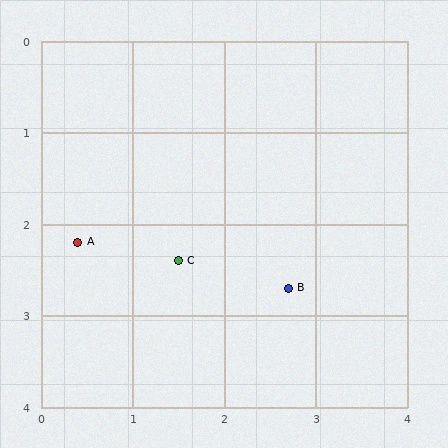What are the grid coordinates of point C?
Point C is at approximately (1.5, 2.4).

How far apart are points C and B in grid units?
Points C and B are about 1.2 grid units apart.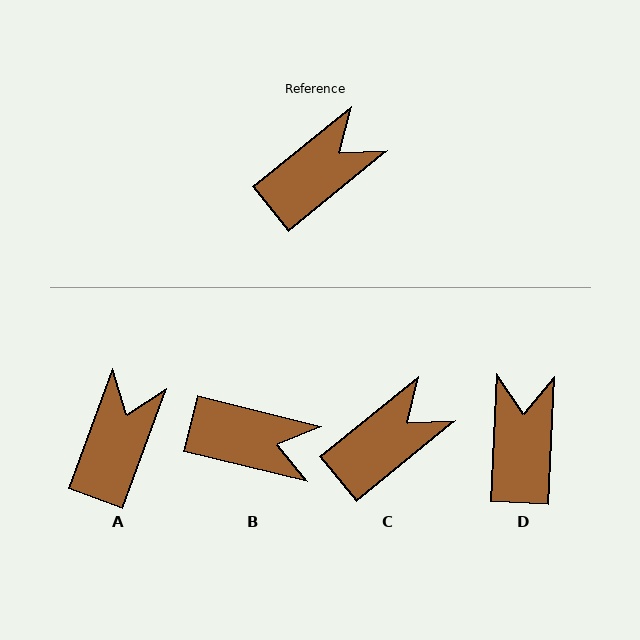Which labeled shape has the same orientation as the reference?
C.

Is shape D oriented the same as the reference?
No, it is off by about 48 degrees.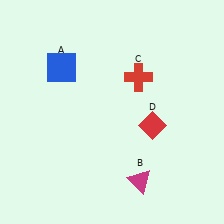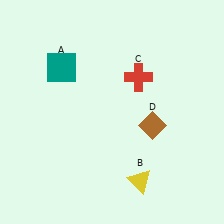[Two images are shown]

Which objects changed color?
A changed from blue to teal. B changed from magenta to yellow. D changed from red to brown.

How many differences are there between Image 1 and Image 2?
There are 3 differences between the two images.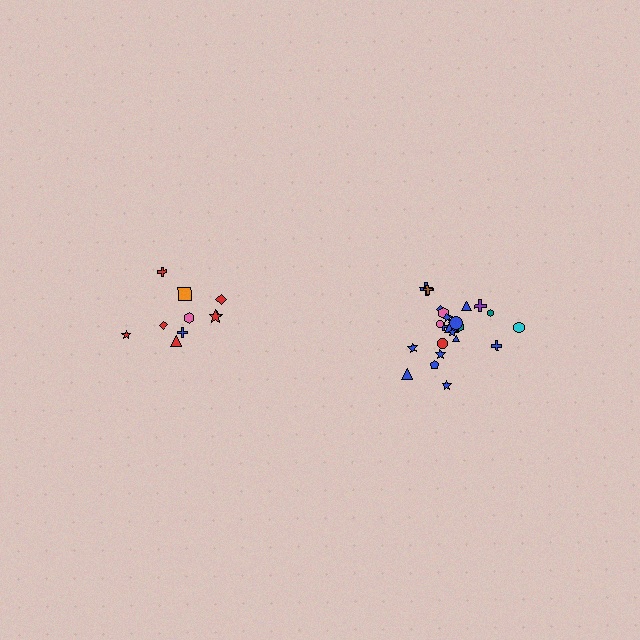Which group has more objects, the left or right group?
The right group.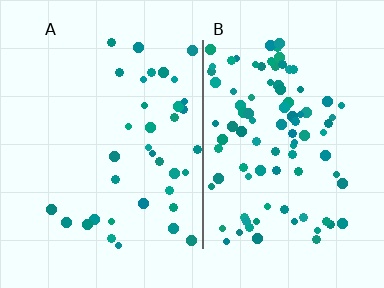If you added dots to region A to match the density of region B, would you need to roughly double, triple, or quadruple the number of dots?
Approximately triple.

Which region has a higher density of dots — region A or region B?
B (the right).